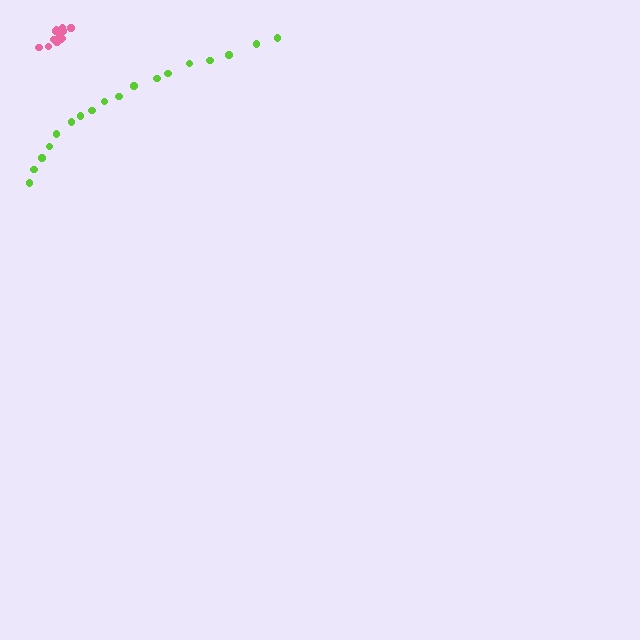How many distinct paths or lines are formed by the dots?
There are 2 distinct paths.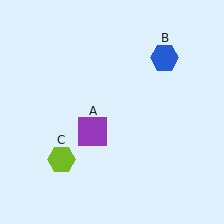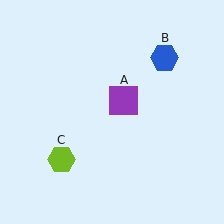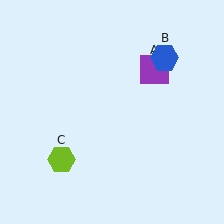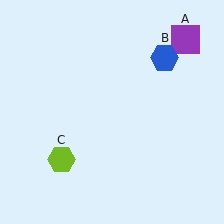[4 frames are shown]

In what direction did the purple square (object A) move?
The purple square (object A) moved up and to the right.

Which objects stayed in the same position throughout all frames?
Blue hexagon (object B) and lime hexagon (object C) remained stationary.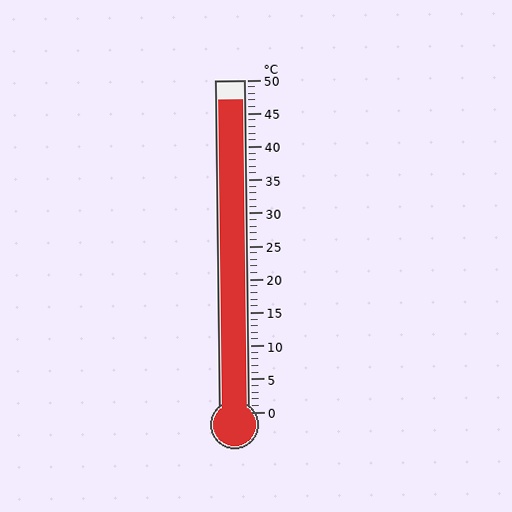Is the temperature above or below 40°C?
The temperature is above 40°C.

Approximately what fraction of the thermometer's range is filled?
The thermometer is filled to approximately 95% of its range.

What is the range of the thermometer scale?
The thermometer scale ranges from 0°C to 50°C.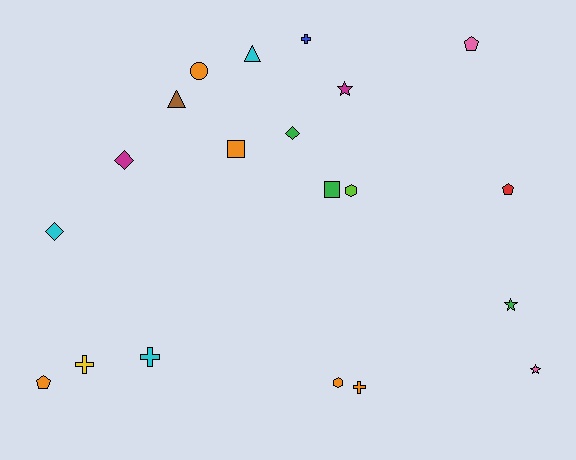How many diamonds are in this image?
There are 3 diamonds.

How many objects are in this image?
There are 20 objects.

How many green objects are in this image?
There are 3 green objects.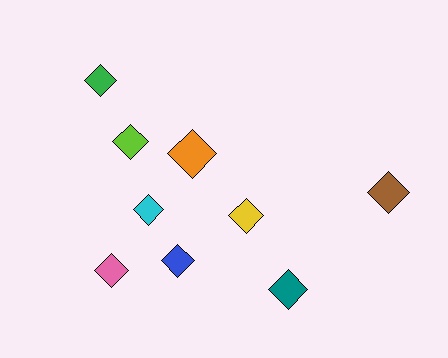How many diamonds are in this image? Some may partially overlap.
There are 9 diamonds.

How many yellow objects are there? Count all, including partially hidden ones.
There is 1 yellow object.